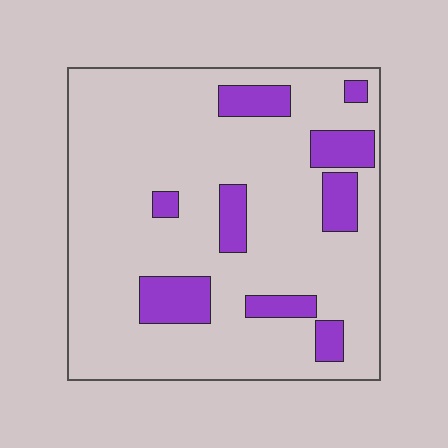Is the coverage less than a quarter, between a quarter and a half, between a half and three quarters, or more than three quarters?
Less than a quarter.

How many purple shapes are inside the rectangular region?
9.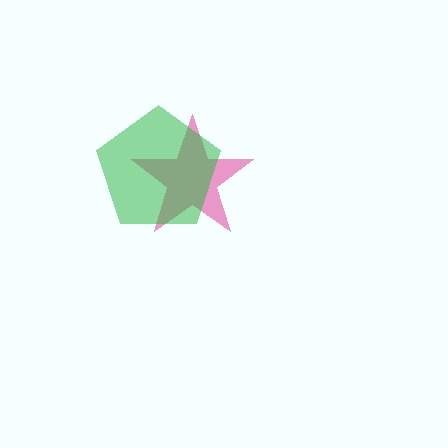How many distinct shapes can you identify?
There are 2 distinct shapes: a pink star, a green pentagon.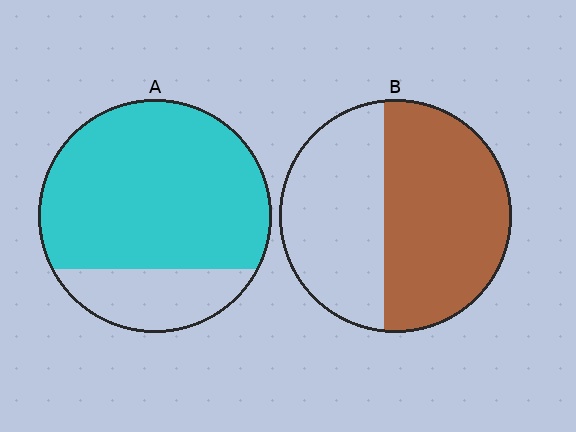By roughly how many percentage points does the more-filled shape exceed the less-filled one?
By roughly 20 percentage points (A over B).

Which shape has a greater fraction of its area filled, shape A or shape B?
Shape A.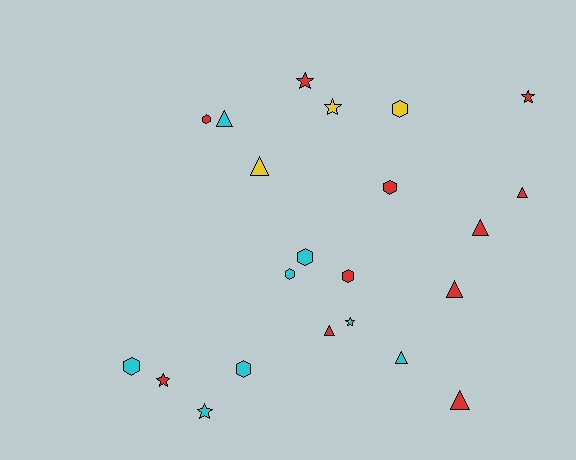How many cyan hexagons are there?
There are 4 cyan hexagons.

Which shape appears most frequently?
Triangle, with 8 objects.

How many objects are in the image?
There are 22 objects.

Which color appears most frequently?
Red, with 11 objects.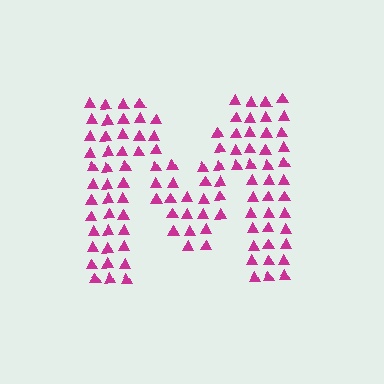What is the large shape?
The large shape is the letter M.